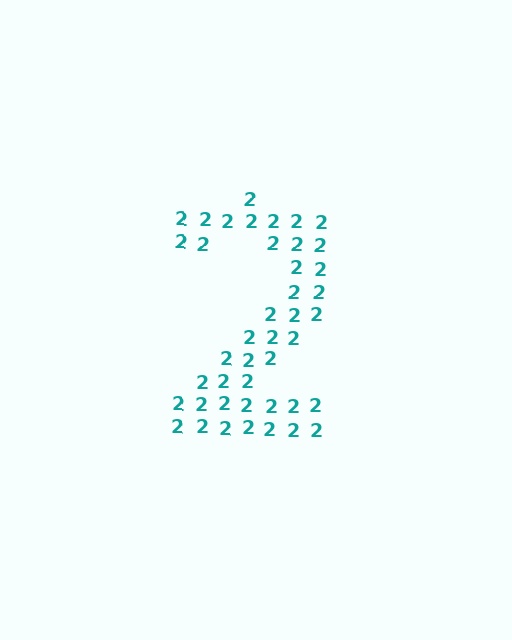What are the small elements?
The small elements are digit 2's.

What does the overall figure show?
The overall figure shows the digit 2.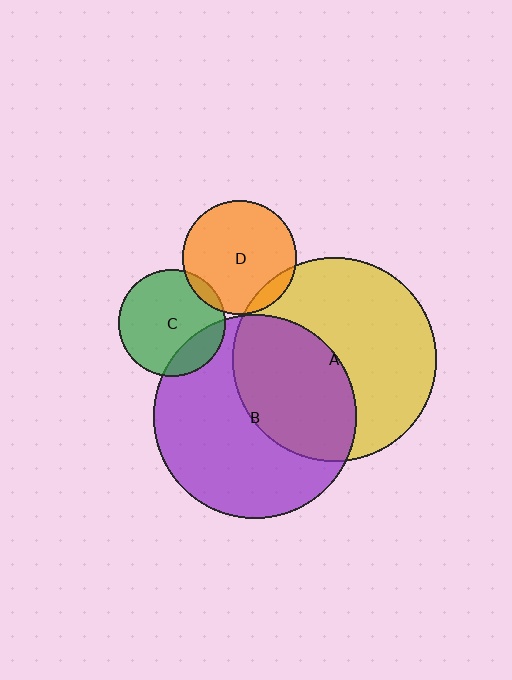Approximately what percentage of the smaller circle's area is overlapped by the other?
Approximately 20%.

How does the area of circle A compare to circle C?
Approximately 3.6 times.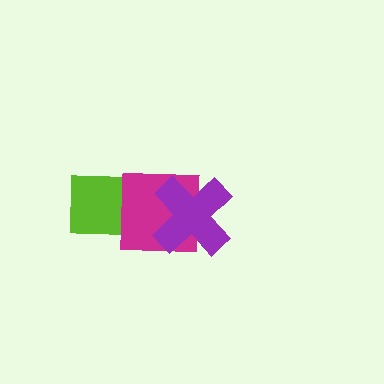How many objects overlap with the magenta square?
2 objects overlap with the magenta square.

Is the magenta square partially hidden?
Yes, it is partially covered by another shape.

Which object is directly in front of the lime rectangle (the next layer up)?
The magenta square is directly in front of the lime rectangle.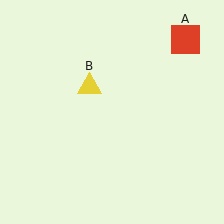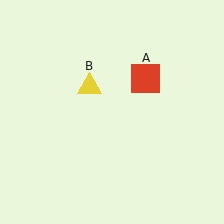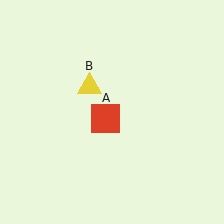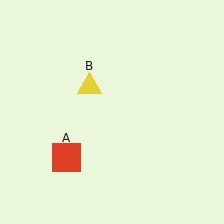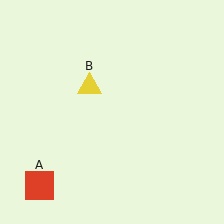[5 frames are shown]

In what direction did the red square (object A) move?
The red square (object A) moved down and to the left.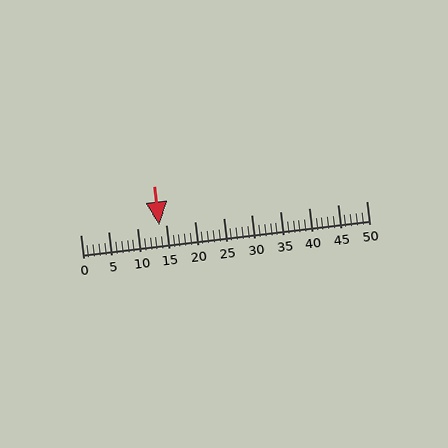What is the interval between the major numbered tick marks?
The major tick marks are spaced 5 units apart.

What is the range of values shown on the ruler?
The ruler shows values from 0 to 50.